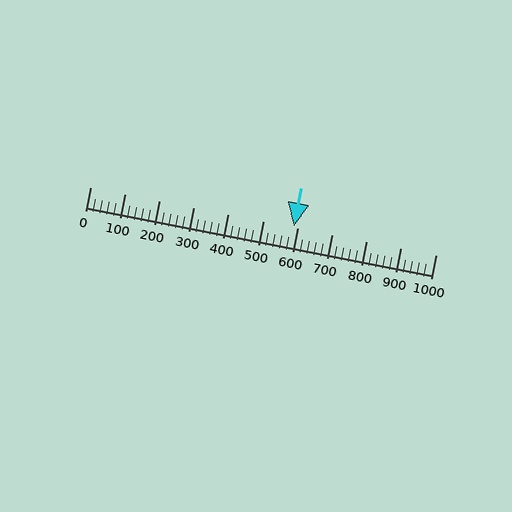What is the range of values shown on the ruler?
The ruler shows values from 0 to 1000.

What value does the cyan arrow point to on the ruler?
The cyan arrow points to approximately 588.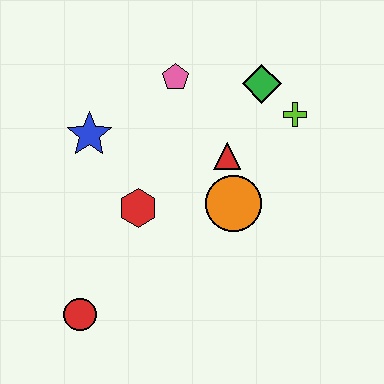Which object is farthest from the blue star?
The lime cross is farthest from the blue star.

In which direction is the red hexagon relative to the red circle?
The red hexagon is above the red circle.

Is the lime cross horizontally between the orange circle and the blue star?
No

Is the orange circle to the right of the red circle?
Yes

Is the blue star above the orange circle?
Yes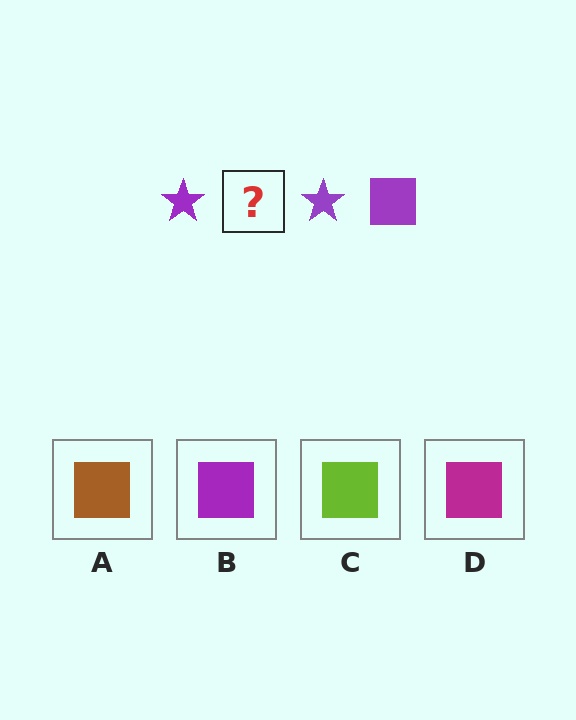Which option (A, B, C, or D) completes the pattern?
B.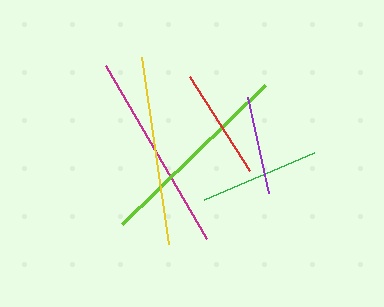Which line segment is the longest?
The magenta line is the longest at approximately 201 pixels.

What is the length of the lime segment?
The lime segment is approximately 198 pixels long.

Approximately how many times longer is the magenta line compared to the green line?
The magenta line is approximately 1.7 times the length of the green line.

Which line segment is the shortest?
The purple line is the shortest at approximately 98 pixels.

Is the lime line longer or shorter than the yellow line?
The lime line is longer than the yellow line.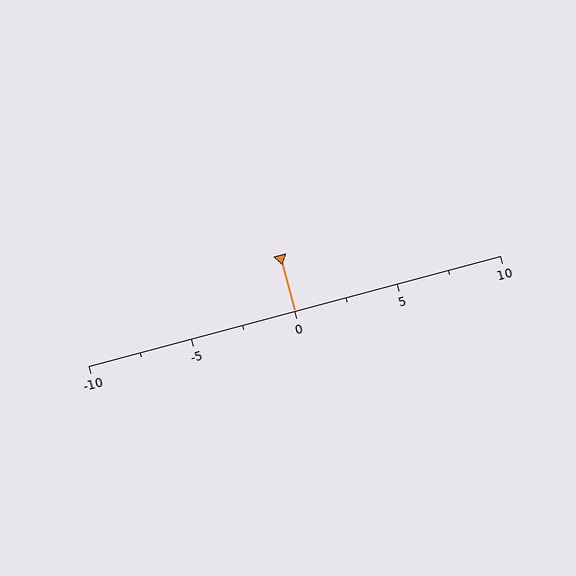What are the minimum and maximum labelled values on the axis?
The axis runs from -10 to 10.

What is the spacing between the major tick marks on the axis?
The major ticks are spaced 5 apart.